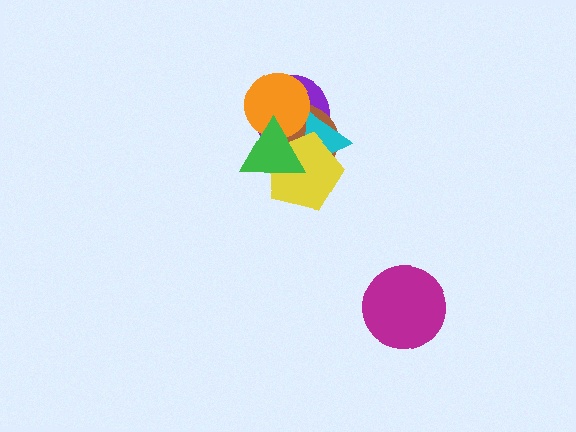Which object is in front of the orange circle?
The green triangle is in front of the orange circle.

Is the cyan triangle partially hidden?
Yes, it is partially covered by another shape.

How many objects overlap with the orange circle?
4 objects overlap with the orange circle.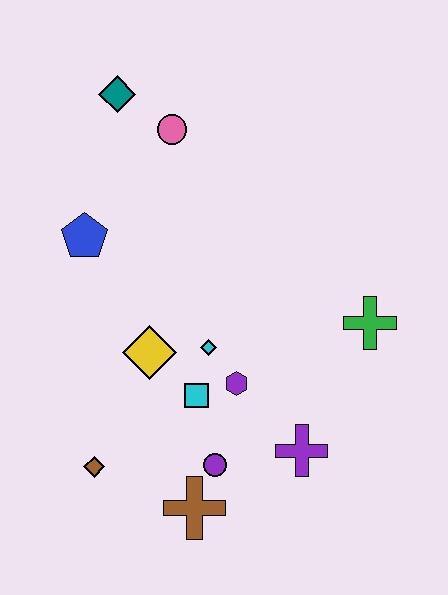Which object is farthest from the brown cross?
The teal diamond is farthest from the brown cross.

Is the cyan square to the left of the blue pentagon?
No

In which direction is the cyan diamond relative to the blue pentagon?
The cyan diamond is to the right of the blue pentagon.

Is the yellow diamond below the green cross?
Yes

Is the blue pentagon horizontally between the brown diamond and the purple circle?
No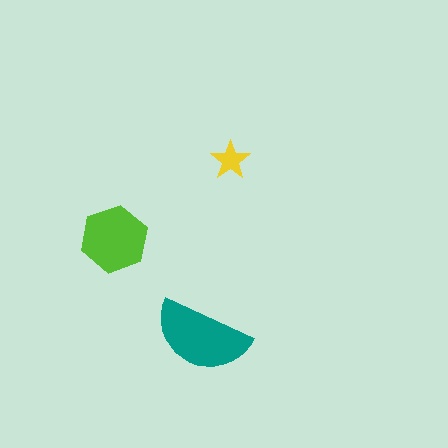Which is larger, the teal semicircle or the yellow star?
The teal semicircle.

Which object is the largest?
The teal semicircle.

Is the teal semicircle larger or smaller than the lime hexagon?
Larger.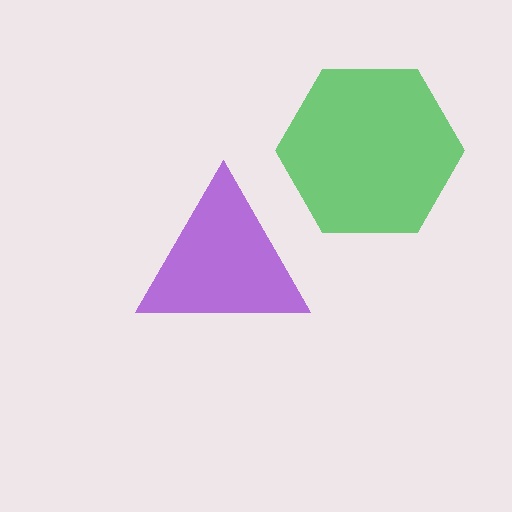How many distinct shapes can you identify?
There are 2 distinct shapes: a purple triangle, a green hexagon.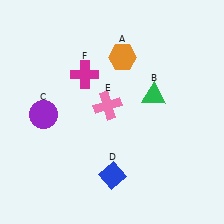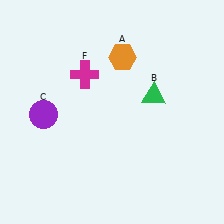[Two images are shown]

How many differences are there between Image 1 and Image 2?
There are 2 differences between the two images.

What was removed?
The blue diamond (D), the pink cross (E) were removed in Image 2.